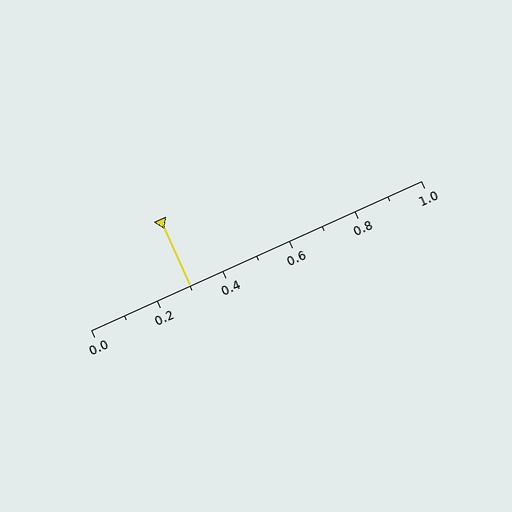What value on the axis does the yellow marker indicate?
The marker indicates approximately 0.3.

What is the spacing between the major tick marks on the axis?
The major ticks are spaced 0.2 apart.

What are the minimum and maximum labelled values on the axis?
The axis runs from 0.0 to 1.0.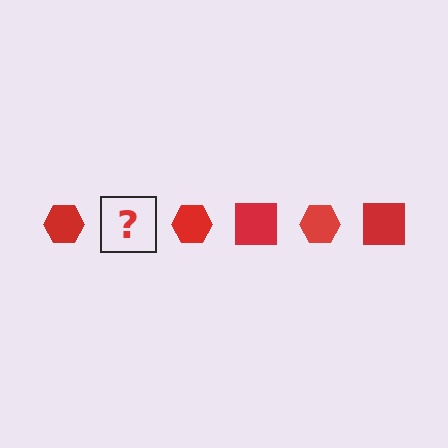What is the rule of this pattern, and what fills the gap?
The rule is that the pattern cycles through hexagon, square shapes in red. The gap should be filled with a red square.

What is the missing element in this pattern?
The missing element is a red square.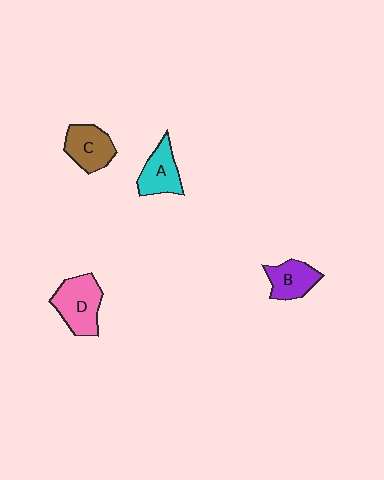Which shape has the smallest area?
Shape B (purple).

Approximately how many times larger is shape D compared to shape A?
Approximately 1.3 times.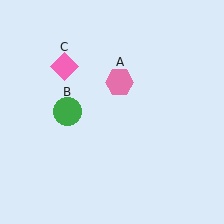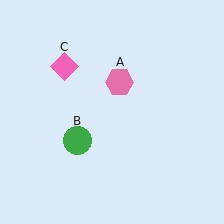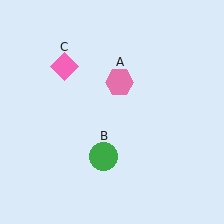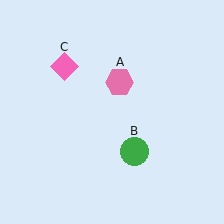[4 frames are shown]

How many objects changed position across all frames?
1 object changed position: green circle (object B).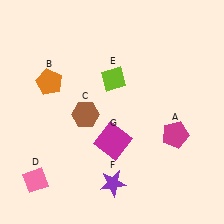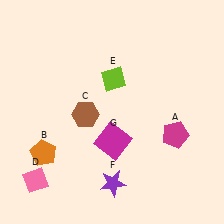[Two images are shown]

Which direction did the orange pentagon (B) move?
The orange pentagon (B) moved down.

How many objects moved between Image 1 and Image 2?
1 object moved between the two images.